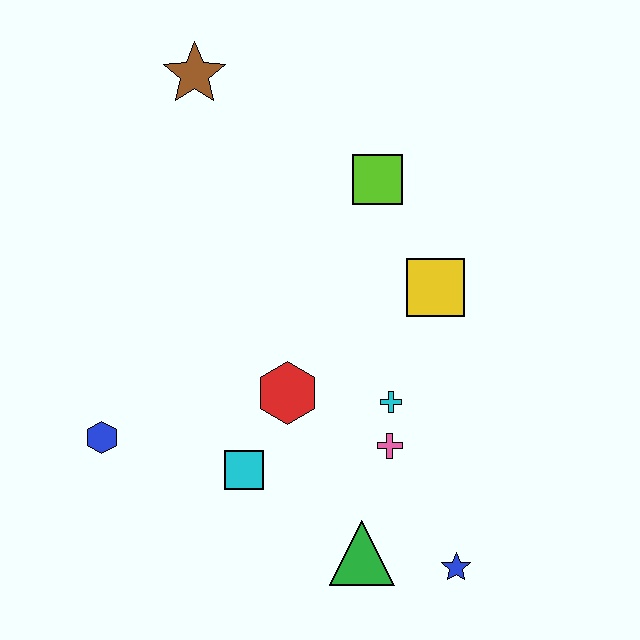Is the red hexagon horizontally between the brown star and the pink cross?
Yes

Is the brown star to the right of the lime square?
No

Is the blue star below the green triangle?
Yes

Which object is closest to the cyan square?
The red hexagon is closest to the cyan square.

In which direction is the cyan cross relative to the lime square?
The cyan cross is below the lime square.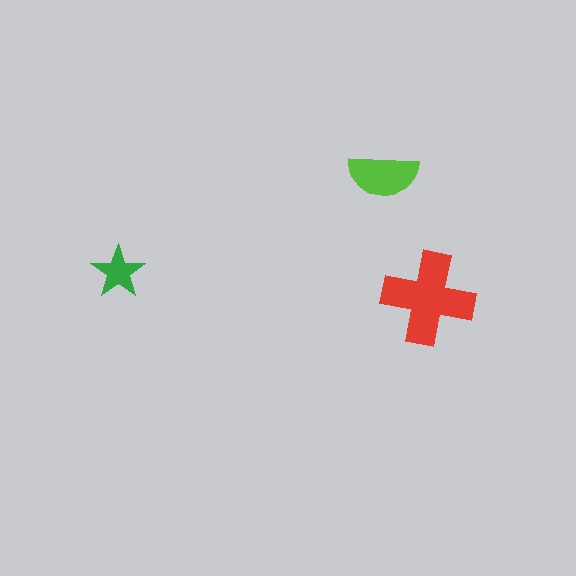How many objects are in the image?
There are 3 objects in the image.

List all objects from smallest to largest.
The green star, the lime semicircle, the red cross.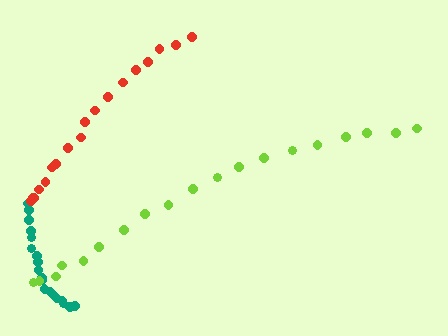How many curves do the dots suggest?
There are 3 distinct paths.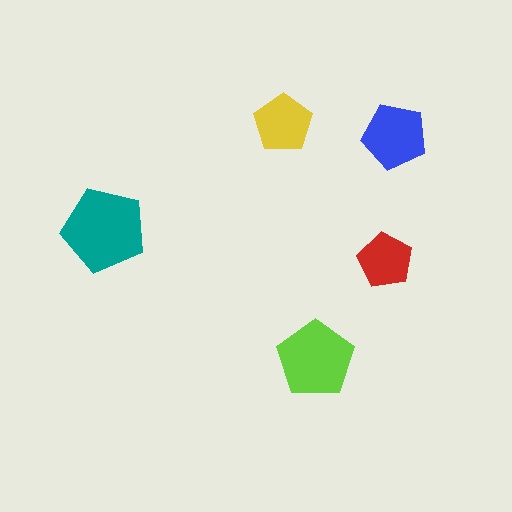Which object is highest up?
The yellow pentagon is topmost.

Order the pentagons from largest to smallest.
the teal one, the lime one, the blue one, the yellow one, the red one.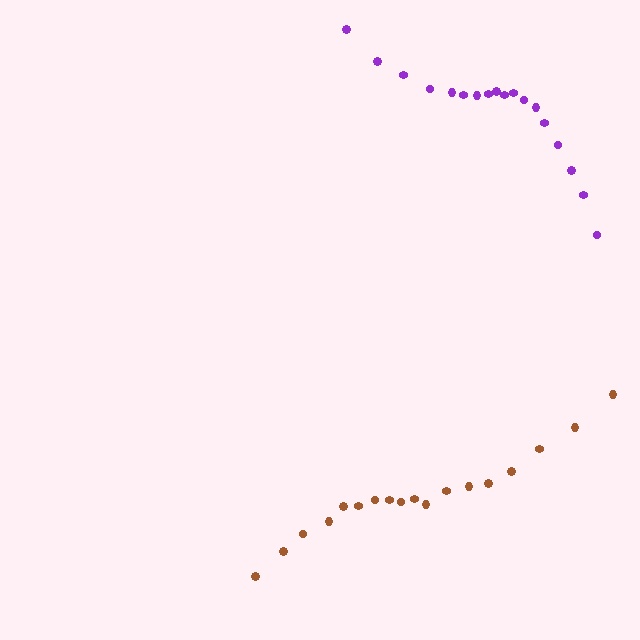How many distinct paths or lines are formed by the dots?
There are 2 distinct paths.